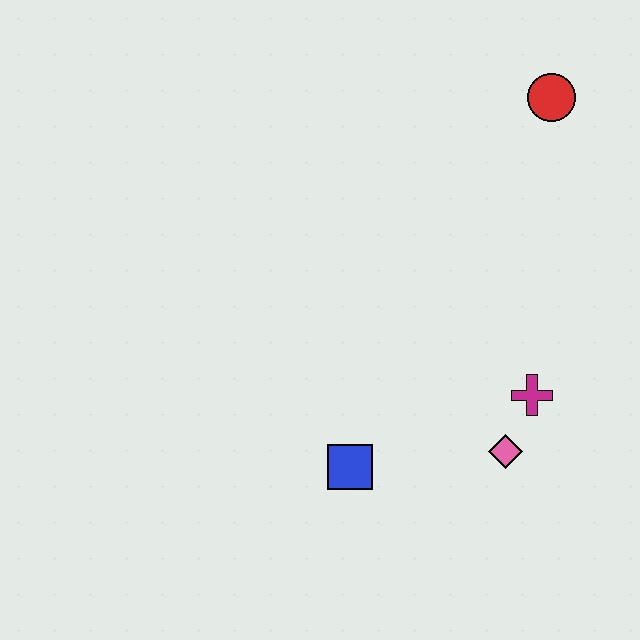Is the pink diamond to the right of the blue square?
Yes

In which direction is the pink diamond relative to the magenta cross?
The pink diamond is below the magenta cross.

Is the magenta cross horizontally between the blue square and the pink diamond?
No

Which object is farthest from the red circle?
The blue square is farthest from the red circle.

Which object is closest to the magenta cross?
The pink diamond is closest to the magenta cross.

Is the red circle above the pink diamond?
Yes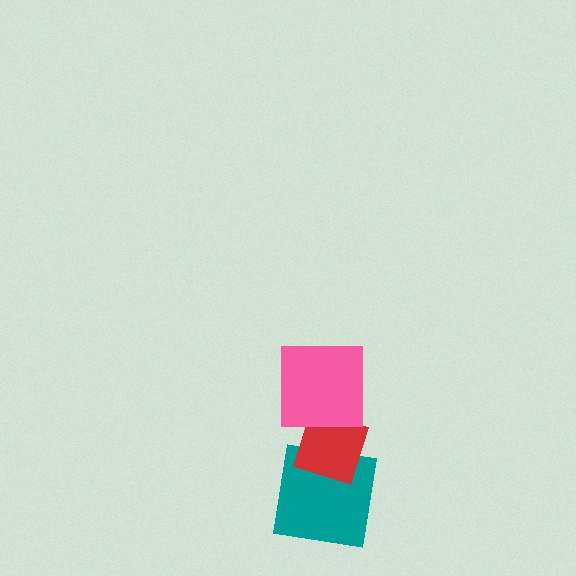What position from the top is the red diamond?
The red diamond is 2nd from the top.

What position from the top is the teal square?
The teal square is 3rd from the top.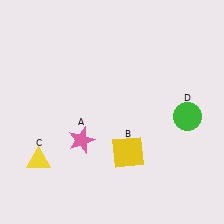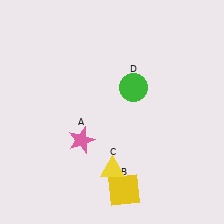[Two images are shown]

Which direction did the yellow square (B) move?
The yellow square (B) moved down.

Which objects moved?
The objects that moved are: the yellow square (B), the yellow triangle (C), the green circle (D).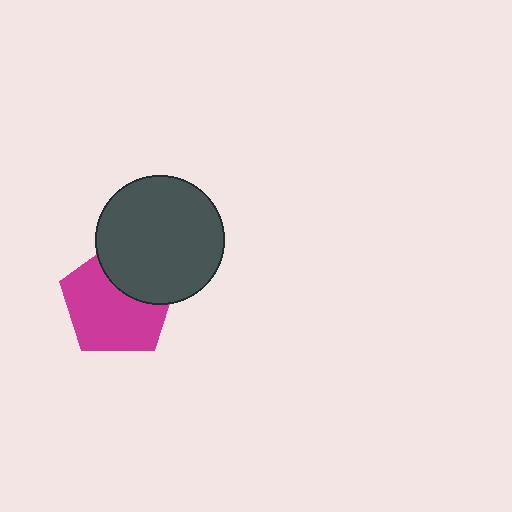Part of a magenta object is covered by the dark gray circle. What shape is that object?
It is a pentagon.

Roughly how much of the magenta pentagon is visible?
Most of it is visible (roughly 68%).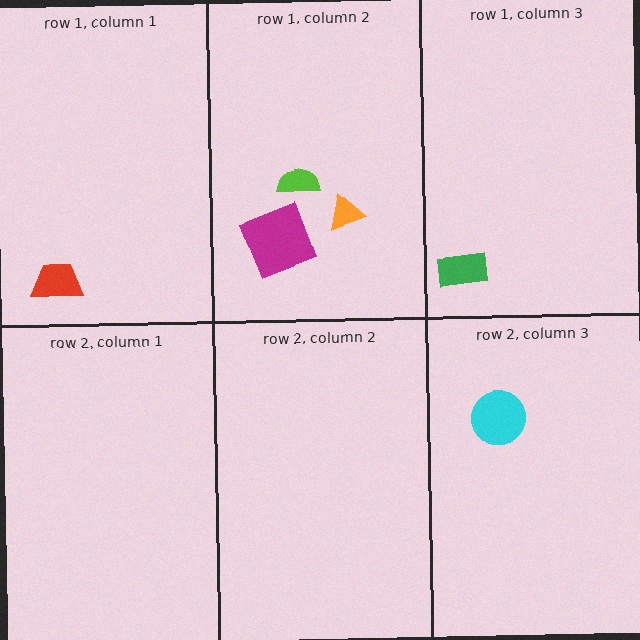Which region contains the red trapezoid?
The row 1, column 1 region.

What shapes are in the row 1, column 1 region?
The red trapezoid.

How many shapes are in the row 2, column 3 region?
1.